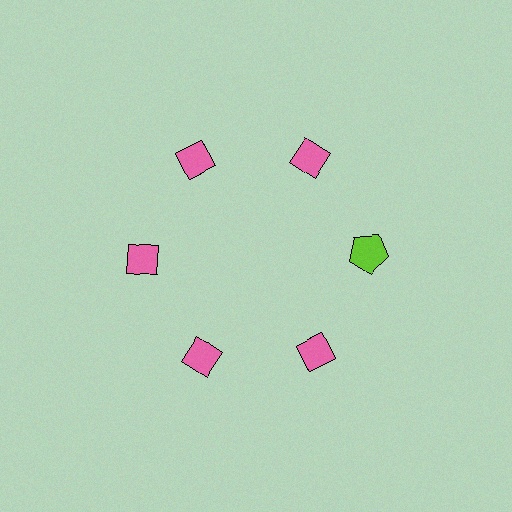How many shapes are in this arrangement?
There are 6 shapes arranged in a ring pattern.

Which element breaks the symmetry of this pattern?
The lime pentagon at roughly the 3 o'clock position breaks the symmetry. All other shapes are pink diamonds.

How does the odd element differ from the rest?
It differs in both color (lime instead of pink) and shape (pentagon instead of diamond).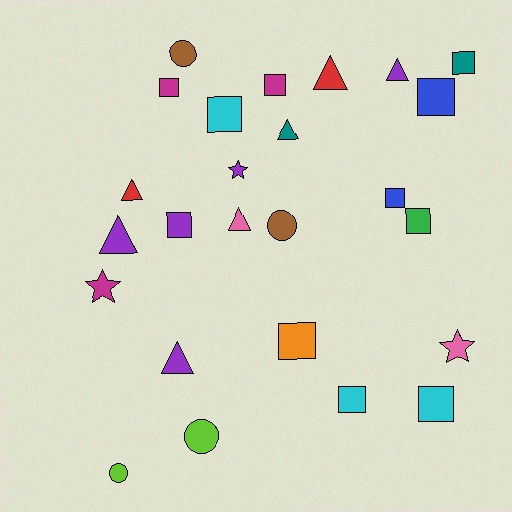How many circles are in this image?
There are 4 circles.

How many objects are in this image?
There are 25 objects.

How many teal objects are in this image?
There are 2 teal objects.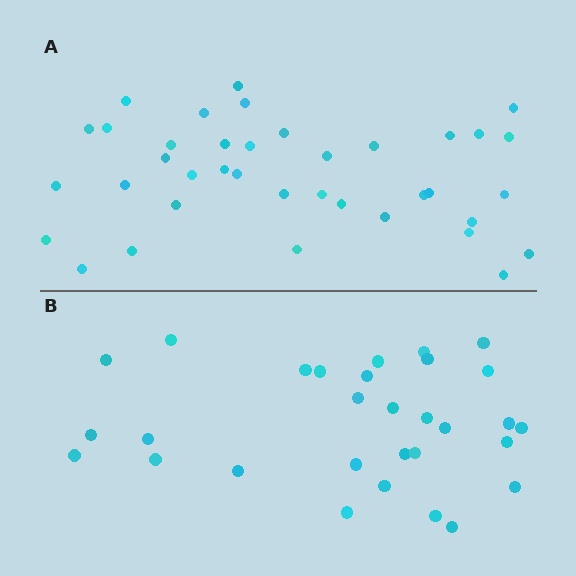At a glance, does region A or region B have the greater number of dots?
Region A (the top region) has more dots.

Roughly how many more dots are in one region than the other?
Region A has roughly 8 or so more dots than region B.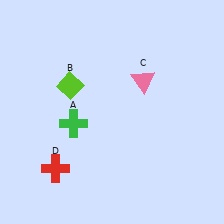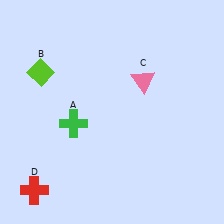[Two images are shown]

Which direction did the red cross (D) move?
The red cross (D) moved left.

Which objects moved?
The objects that moved are: the lime diamond (B), the red cross (D).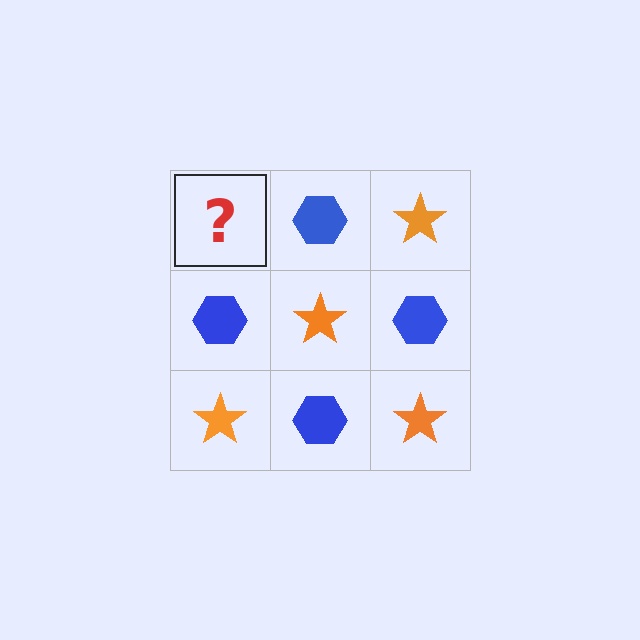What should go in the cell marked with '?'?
The missing cell should contain an orange star.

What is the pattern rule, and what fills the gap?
The rule is that it alternates orange star and blue hexagon in a checkerboard pattern. The gap should be filled with an orange star.